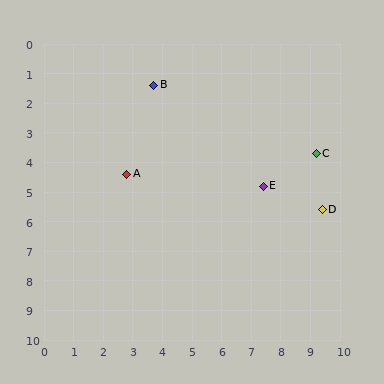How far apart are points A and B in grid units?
Points A and B are about 3.1 grid units apart.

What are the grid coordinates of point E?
Point E is at approximately (7.4, 4.8).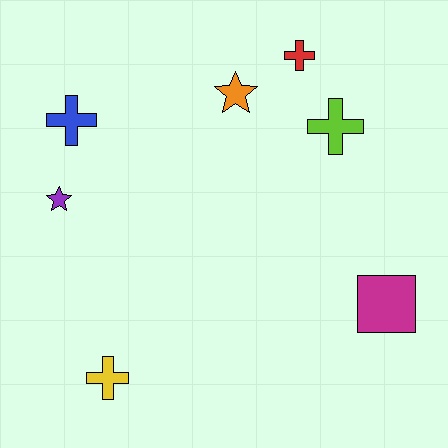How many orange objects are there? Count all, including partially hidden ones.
There is 1 orange object.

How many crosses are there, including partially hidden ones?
There are 4 crosses.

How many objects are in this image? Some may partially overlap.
There are 7 objects.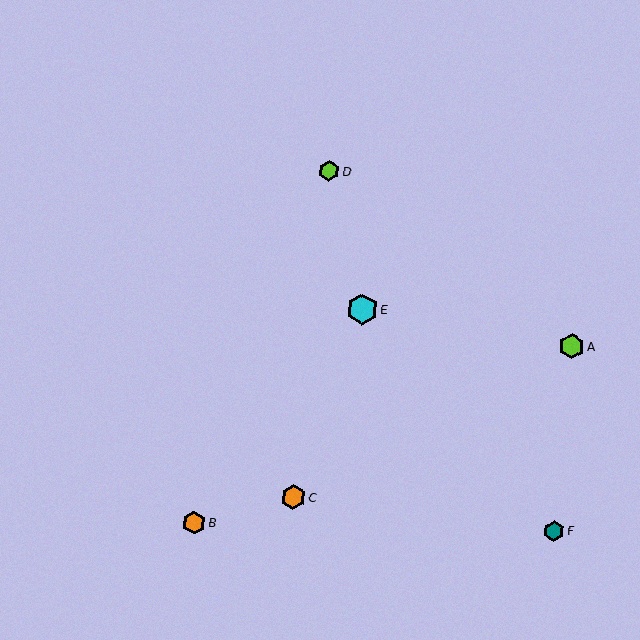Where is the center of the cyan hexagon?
The center of the cyan hexagon is at (362, 309).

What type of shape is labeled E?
Shape E is a cyan hexagon.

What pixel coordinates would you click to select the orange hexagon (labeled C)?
Click at (293, 497) to select the orange hexagon C.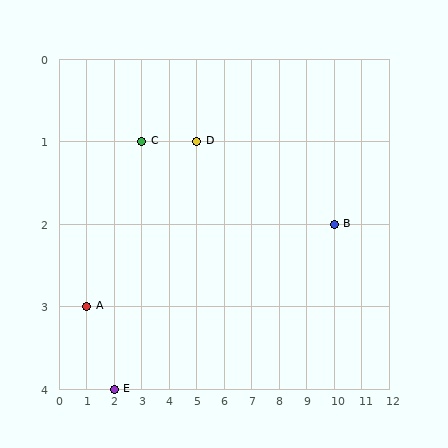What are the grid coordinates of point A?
Point A is at grid coordinates (1, 3).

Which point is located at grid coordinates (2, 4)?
Point E is at (2, 4).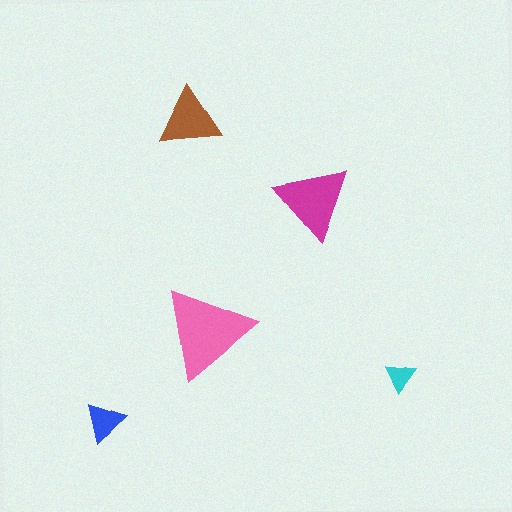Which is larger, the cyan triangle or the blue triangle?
The blue one.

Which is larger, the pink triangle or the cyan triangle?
The pink one.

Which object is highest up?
The brown triangle is topmost.